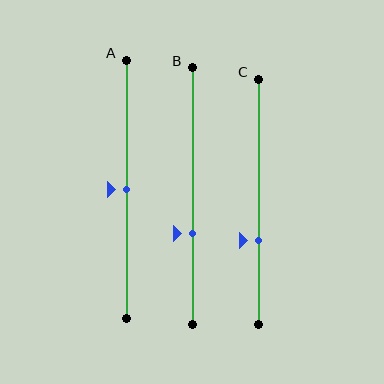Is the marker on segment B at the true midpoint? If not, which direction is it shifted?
No, the marker on segment B is shifted downward by about 15% of the segment length.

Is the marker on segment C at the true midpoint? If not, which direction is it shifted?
No, the marker on segment C is shifted downward by about 16% of the segment length.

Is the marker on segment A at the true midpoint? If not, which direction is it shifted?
Yes, the marker on segment A is at the true midpoint.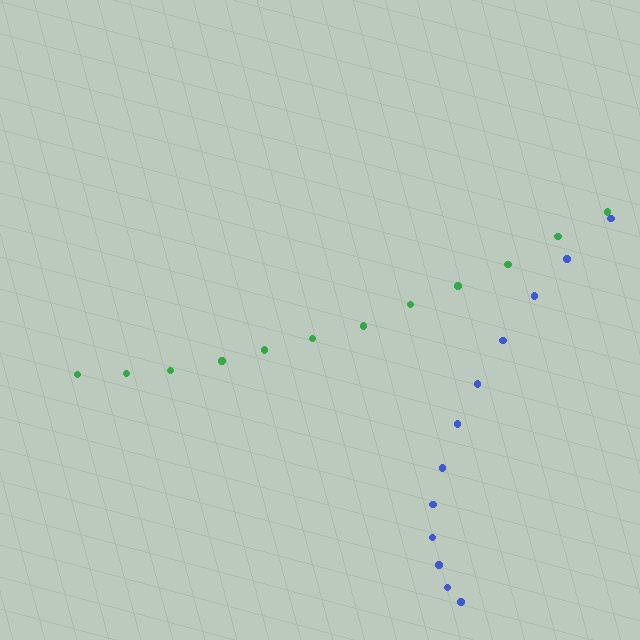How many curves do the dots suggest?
There are 2 distinct paths.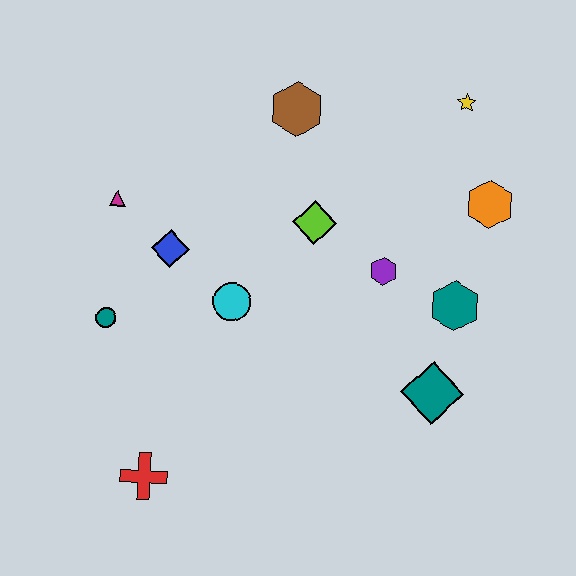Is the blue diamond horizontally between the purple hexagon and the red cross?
Yes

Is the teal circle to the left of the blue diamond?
Yes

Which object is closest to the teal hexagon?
The purple hexagon is closest to the teal hexagon.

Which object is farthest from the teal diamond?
The magenta triangle is farthest from the teal diamond.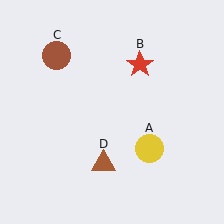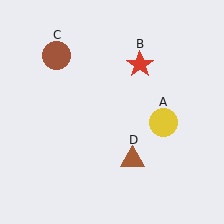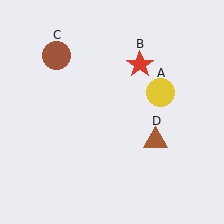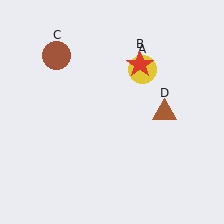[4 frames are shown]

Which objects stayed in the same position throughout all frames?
Red star (object B) and brown circle (object C) remained stationary.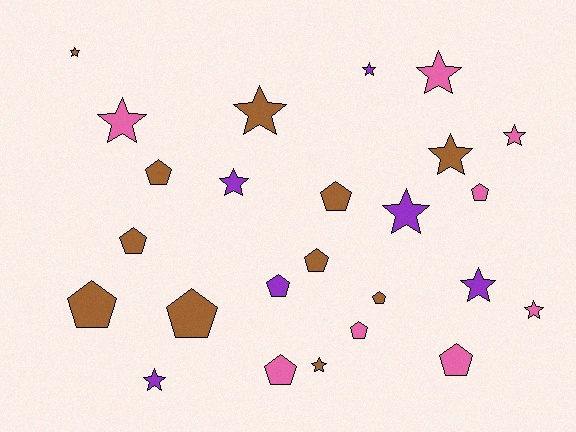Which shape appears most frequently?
Star, with 13 objects.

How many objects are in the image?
There are 25 objects.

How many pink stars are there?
There are 4 pink stars.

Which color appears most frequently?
Brown, with 11 objects.